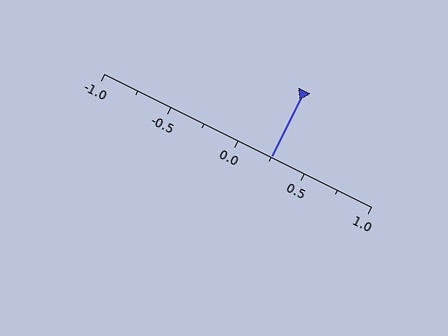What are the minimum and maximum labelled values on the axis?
The axis runs from -1.0 to 1.0.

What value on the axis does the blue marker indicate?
The marker indicates approximately 0.25.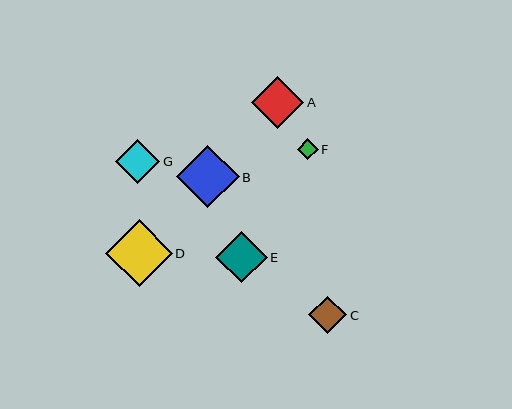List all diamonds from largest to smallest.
From largest to smallest: D, B, A, E, G, C, F.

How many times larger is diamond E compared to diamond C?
Diamond E is approximately 1.4 times the size of diamond C.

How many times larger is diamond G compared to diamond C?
Diamond G is approximately 1.2 times the size of diamond C.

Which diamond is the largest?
Diamond D is the largest with a size of approximately 67 pixels.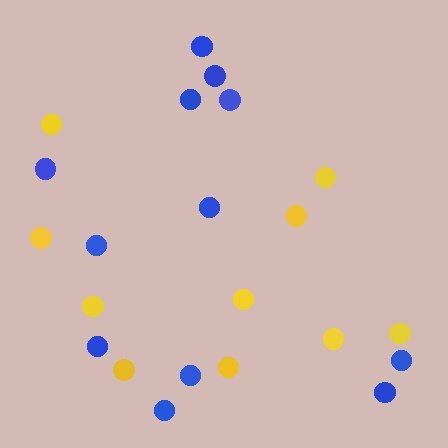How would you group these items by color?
There are 2 groups: one group of yellow circles (10) and one group of blue circles (12).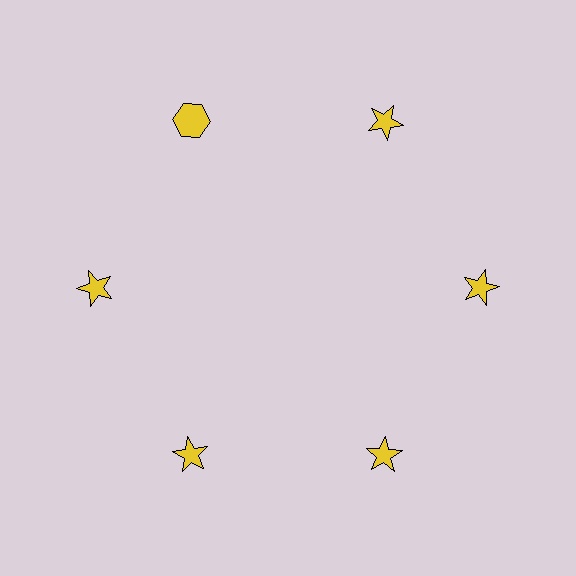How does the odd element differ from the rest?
It has a different shape: hexagon instead of star.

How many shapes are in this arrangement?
There are 6 shapes arranged in a ring pattern.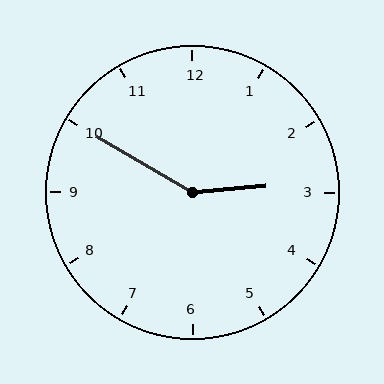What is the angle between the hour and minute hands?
Approximately 145 degrees.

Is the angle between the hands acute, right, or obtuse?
It is obtuse.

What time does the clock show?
2:50.